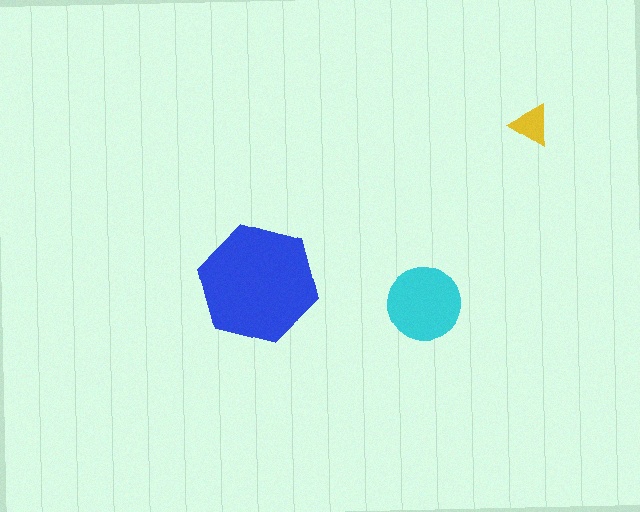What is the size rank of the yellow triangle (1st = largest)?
3rd.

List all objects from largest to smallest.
The blue hexagon, the cyan circle, the yellow triangle.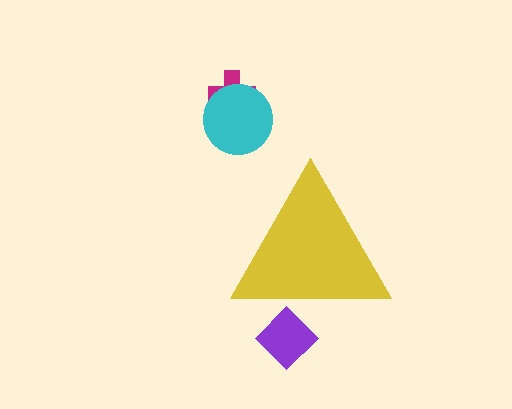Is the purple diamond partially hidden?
Yes, the purple diamond is partially hidden behind the yellow triangle.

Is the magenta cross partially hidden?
No, the magenta cross is fully visible.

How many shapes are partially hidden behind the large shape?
1 shape is partially hidden.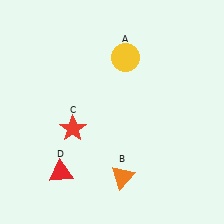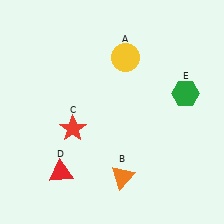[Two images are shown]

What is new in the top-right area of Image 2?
A green hexagon (E) was added in the top-right area of Image 2.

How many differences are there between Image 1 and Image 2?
There is 1 difference between the two images.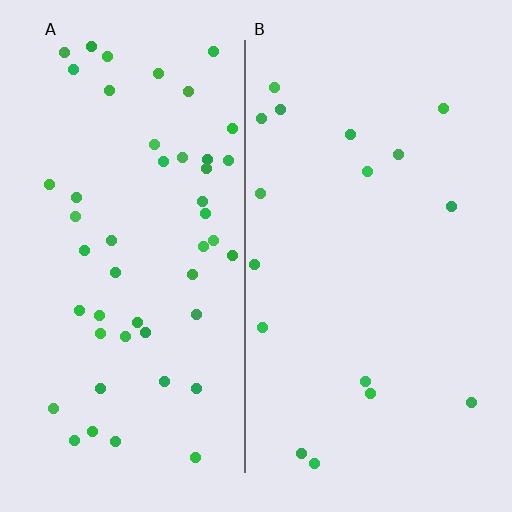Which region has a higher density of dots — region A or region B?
A (the left).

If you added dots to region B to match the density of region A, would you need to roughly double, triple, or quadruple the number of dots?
Approximately triple.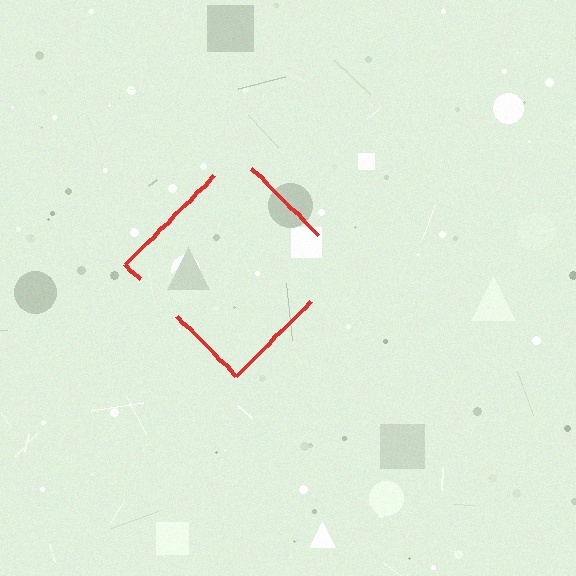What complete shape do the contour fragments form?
The contour fragments form a diamond.